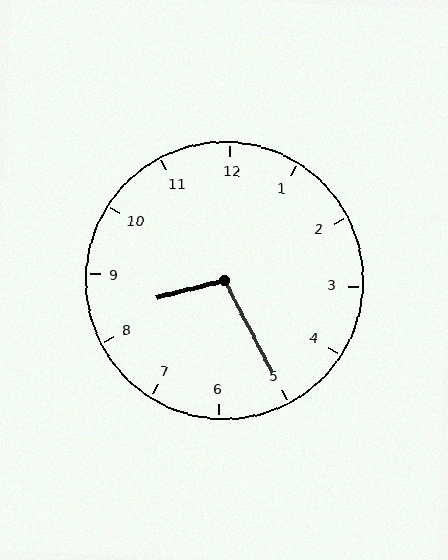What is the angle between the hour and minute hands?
Approximately 102 degrees.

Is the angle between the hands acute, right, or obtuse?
It is obtuse.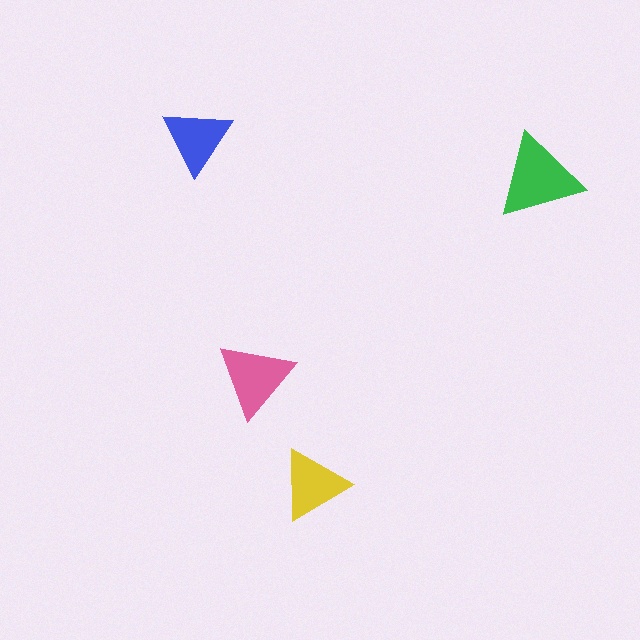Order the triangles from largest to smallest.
the green one, the pink one, the yellow one, the blue one.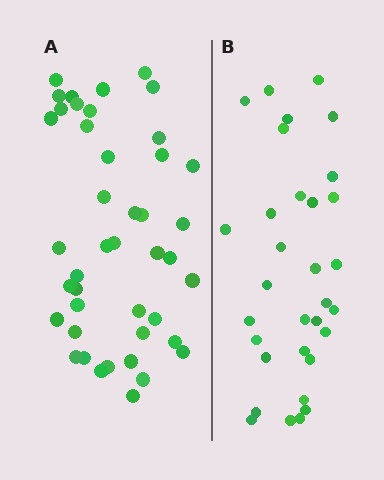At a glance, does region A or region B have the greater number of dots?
Region A (the left region) has more dots.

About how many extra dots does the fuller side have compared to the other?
Region A has roughly 12 or so more dots than region B.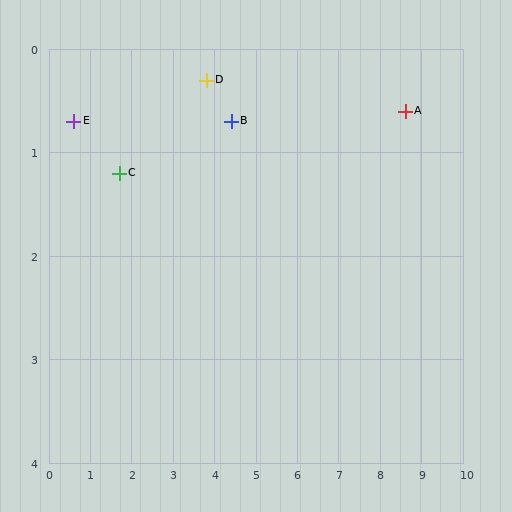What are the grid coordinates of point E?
Point E is at approximately (0.6, 0.7).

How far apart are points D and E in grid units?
Points D and E are about 3.2 grid units apart.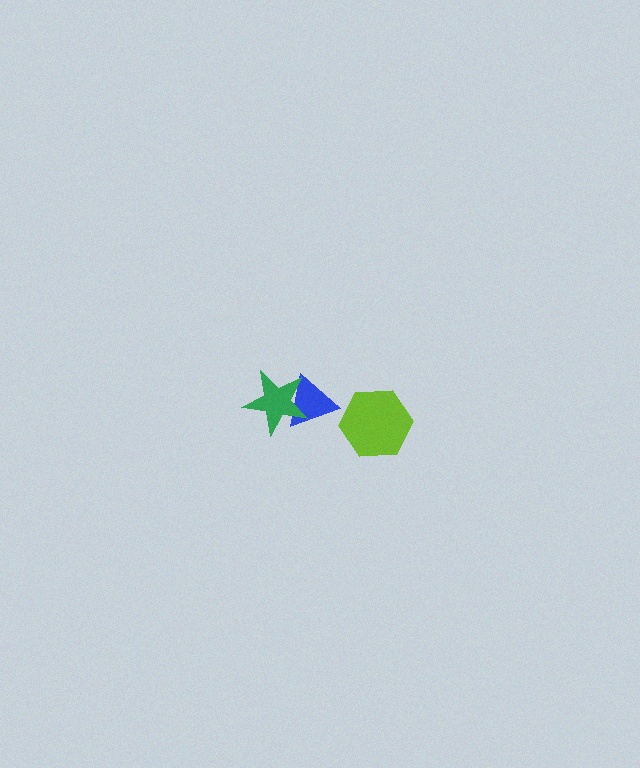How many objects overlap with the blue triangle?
1 object overlaps with the blue triangle.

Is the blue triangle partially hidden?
Yes, it is partially covered by another shape.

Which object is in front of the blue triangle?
The green star is in front of the blue triangle.